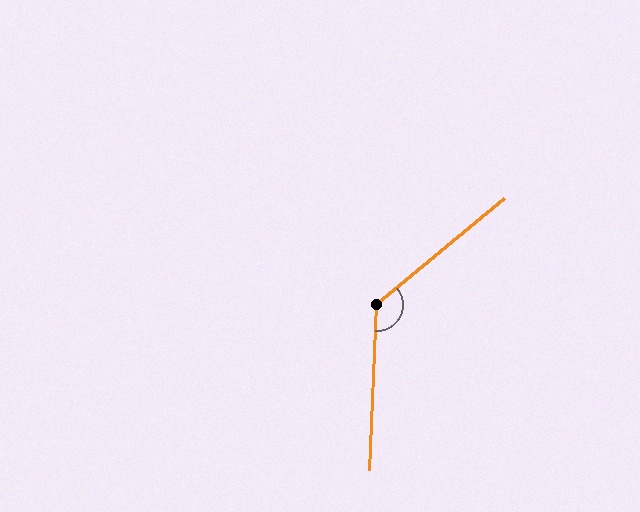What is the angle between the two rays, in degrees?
Approximately 132 degrees.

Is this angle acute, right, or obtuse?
It is obtuse.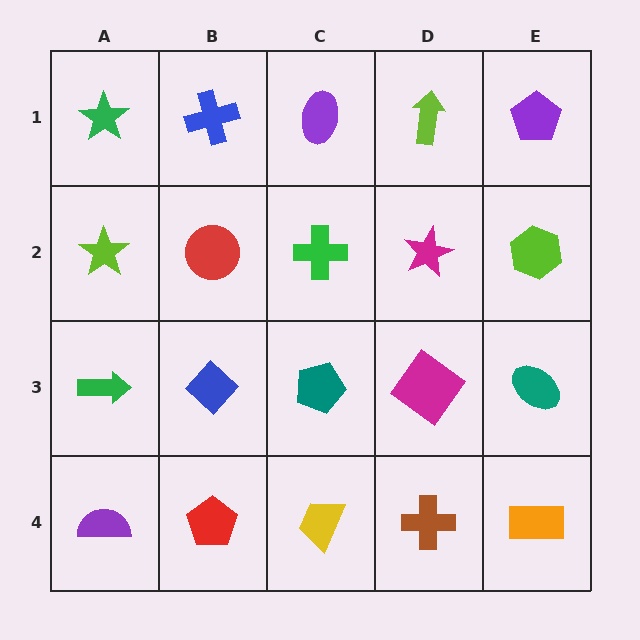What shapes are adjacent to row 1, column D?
A magenta star (row 2, column D), a purple ellipse (row 1, column C), a purple pentagon (row 1, column E).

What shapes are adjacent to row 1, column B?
A red circle (row 2, column B), a green star (row 1, column A), a purple ellipse (row 1, column C).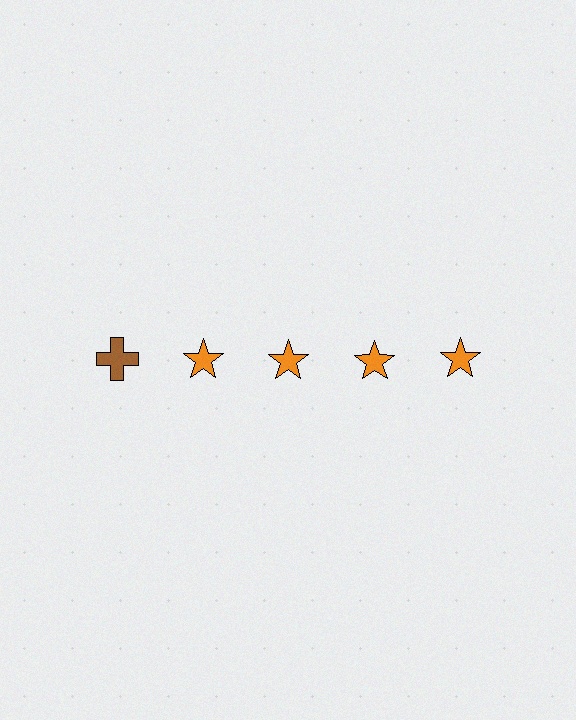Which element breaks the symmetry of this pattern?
The brown cross in the top row, leftmost column breaks the symmetry. All other shapes are orange stars.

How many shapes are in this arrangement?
There are 5 shapes arranged in a grid pattern.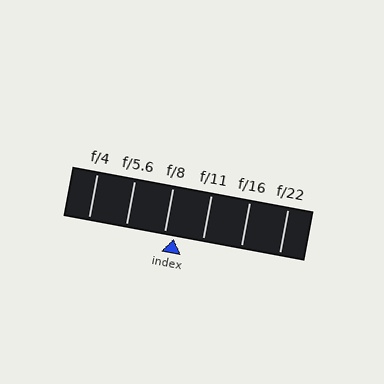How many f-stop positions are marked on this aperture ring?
There are 6 f-stop positions marked.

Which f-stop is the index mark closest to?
The index mark is closest to f/8.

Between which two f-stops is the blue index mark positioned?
The index mark is between f/8 and f/11.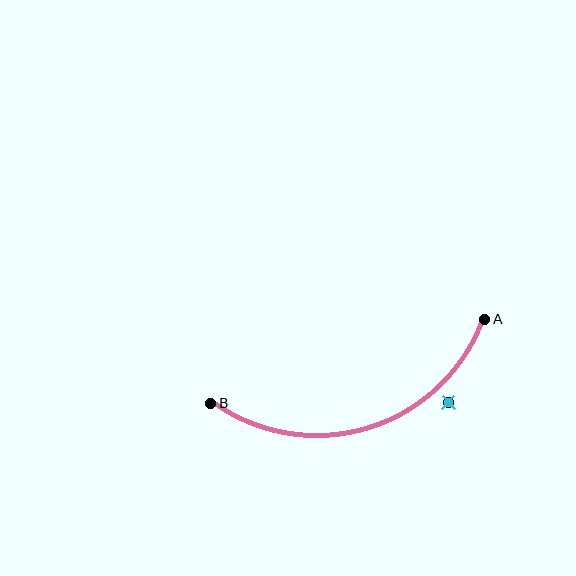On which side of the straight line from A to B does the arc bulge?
The arc bulges below the straight line connecting A and B.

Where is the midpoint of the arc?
The arc midpoint is the point on the curve farthest from the straight line joining A and B. It sits below that line.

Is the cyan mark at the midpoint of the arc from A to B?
No — the cyan mark does not lie on the arc at all. It sits slightly outside the curve.